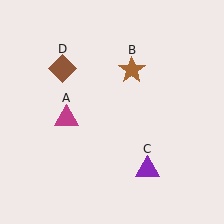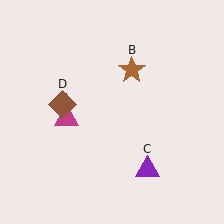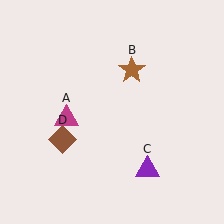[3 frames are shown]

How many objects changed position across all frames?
1 object changed position: brown diamond (object D).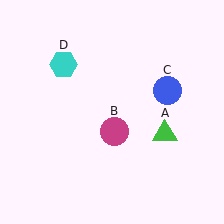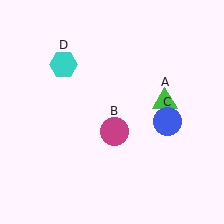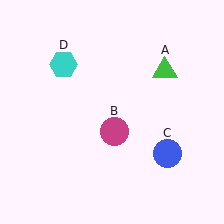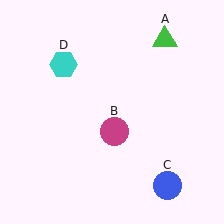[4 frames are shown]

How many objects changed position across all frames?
2 objects changed position: green triangle (object A), blue circle (object C).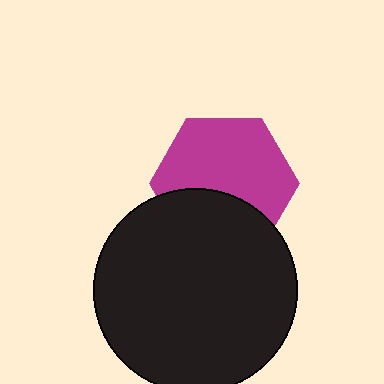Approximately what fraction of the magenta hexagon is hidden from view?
Roughly 36% of the magenta hexagon is hidden behind the black circle.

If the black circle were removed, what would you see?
You would see the complete magenta hexagon.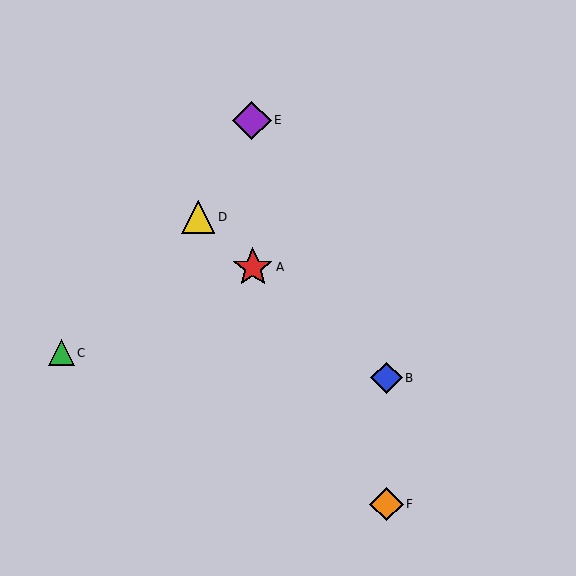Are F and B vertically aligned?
Yes, both are at x≈386.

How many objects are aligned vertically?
2 objects (B, F) are aligned vertically.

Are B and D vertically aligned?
No, B is at x≈386 and D is at x≈198.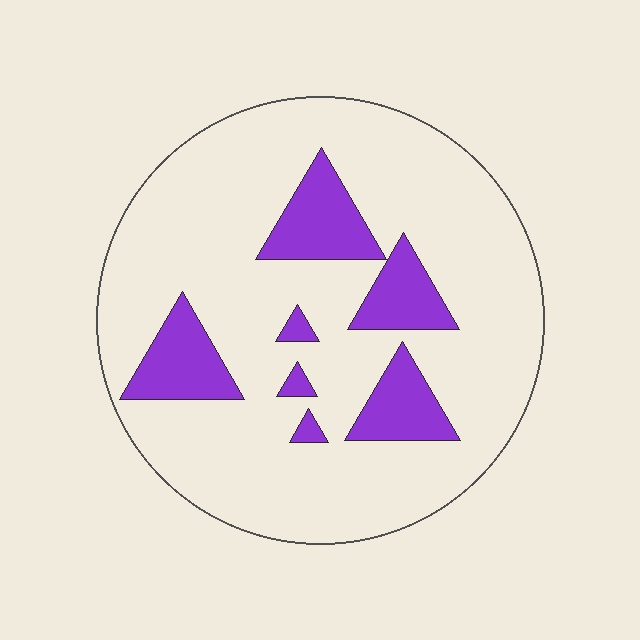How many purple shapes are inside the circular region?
7.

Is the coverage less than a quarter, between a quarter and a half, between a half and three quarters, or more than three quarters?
Less than a quarter.